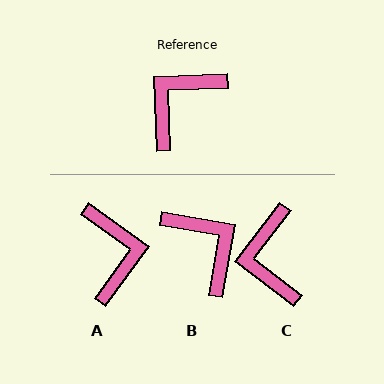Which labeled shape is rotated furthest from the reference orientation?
A, about 128 degrees away.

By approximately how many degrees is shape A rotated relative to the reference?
Approximately 128 degrees clockwise.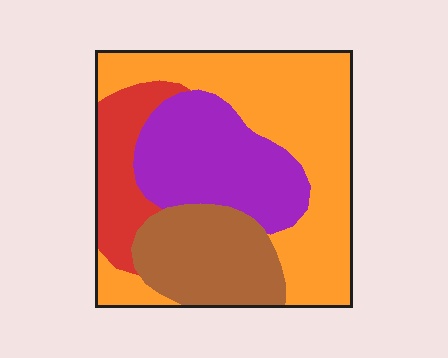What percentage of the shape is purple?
Purple covers 24% of the shape.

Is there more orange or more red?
Orange.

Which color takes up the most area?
Orange, at roughly 45%.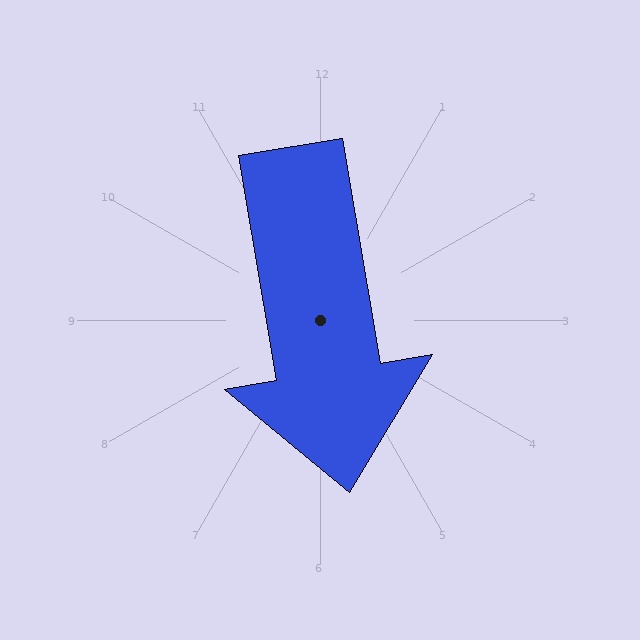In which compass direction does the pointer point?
South.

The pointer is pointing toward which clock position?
Roughly 6 o'clock.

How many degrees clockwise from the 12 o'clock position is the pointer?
Approximately 170 degrees.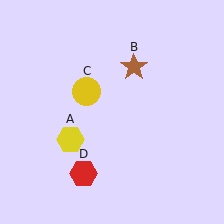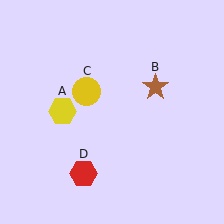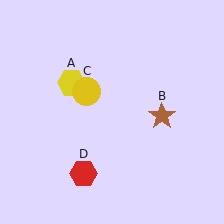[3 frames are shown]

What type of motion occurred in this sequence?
The yellow hexagon (object A), brown star (object B) rotated clockwise around the center of the scene.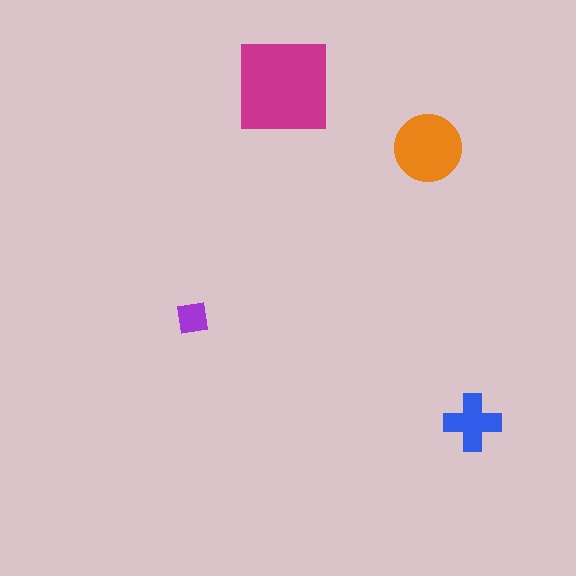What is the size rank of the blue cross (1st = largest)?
3rd.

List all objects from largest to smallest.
The magenta square, the orange circle, the blue cross, the purple square.